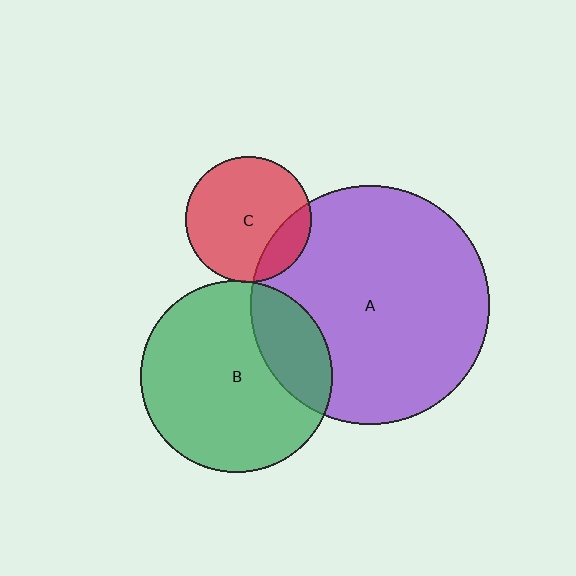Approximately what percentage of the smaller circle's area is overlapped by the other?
Approximately 20%.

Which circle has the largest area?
Circle A (purple).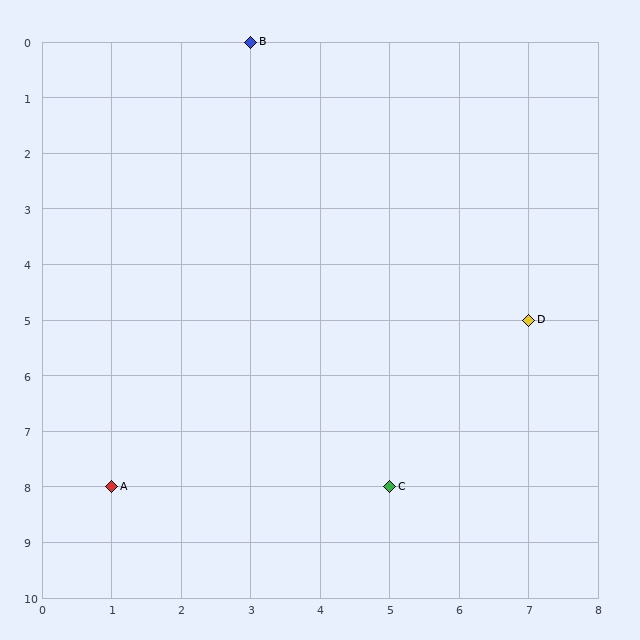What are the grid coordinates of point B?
Point B is at grid coordinates (3, 0).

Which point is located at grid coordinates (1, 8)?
Point A is at (1, 8).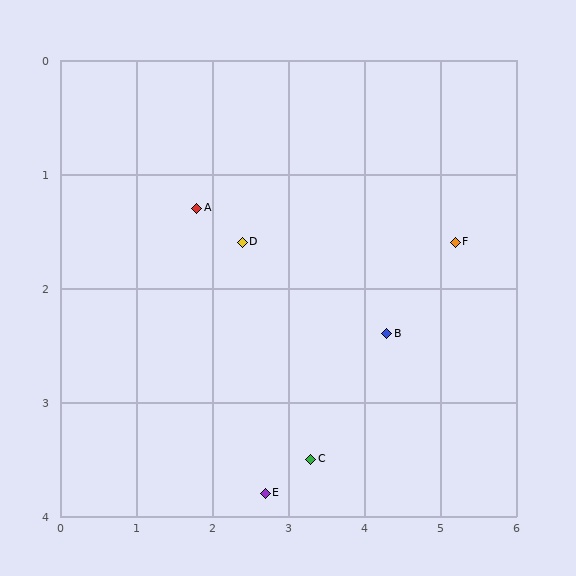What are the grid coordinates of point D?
Point D is at approximately (2.4, 1.6).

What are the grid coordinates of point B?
Point B is at approximately (4.3, 2.4).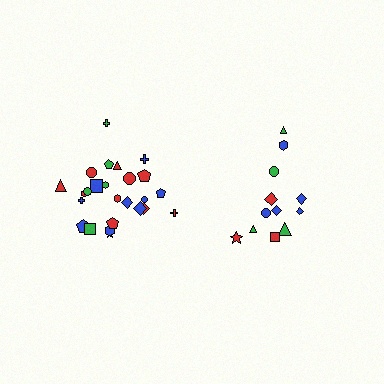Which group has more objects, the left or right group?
The left group.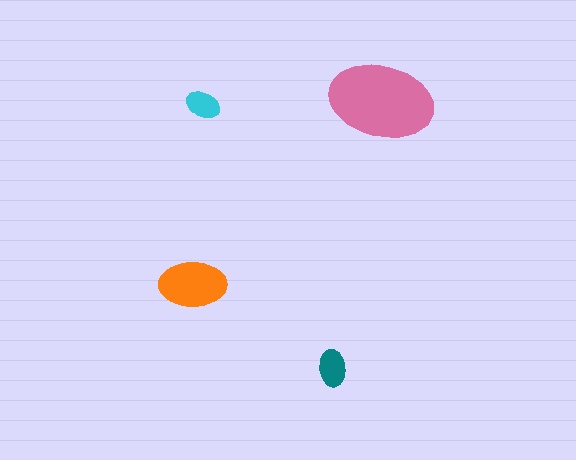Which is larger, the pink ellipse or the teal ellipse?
The pink one.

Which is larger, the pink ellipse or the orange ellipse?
The pink one.